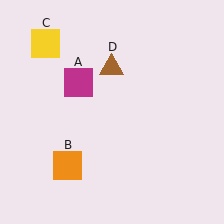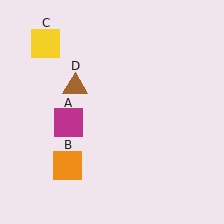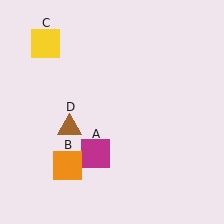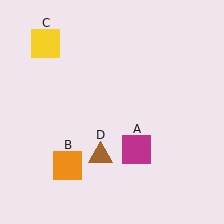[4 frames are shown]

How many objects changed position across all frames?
2 objects changed position: magenta square (object A), brown triangle (object D).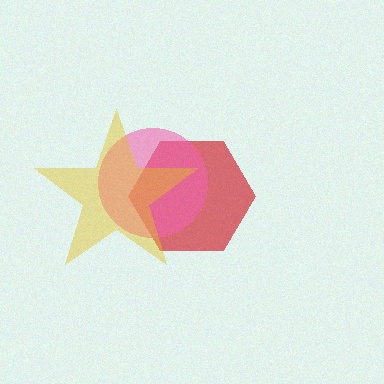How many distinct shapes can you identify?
There are 3 distinct shapes: a red hexagon, a pink circle, a yellow star.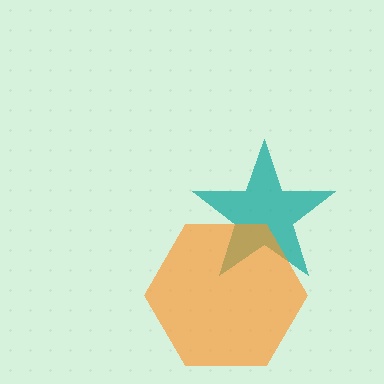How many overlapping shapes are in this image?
There are 2 overlapping shapes in the image.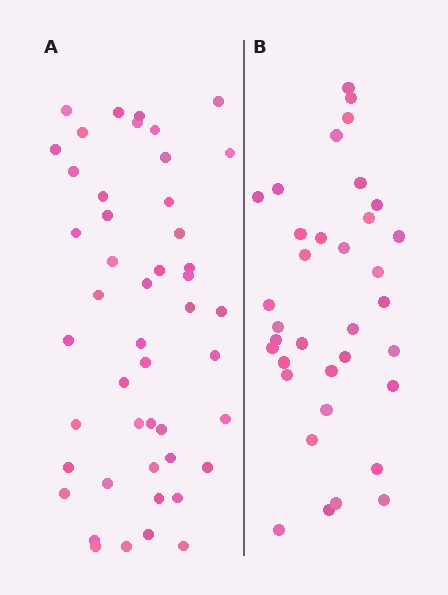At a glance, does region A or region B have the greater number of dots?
Region A (the left region) has more dots.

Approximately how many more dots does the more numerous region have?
Region A has roughly 12 or so more dots than region B.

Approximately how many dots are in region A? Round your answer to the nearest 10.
About 50 dots. (The exact count is 47, which rounds to 50.)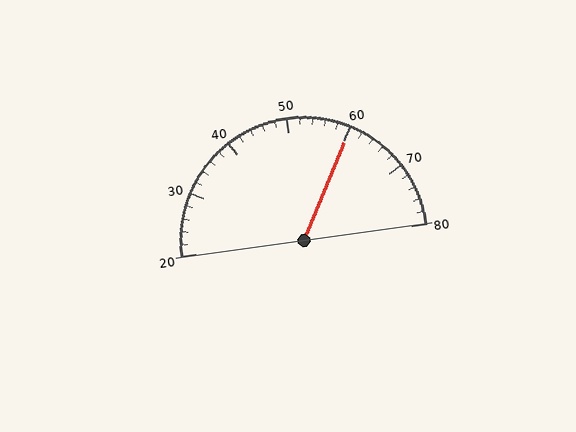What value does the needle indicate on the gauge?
The needle indicates approximately 60.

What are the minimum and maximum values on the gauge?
The gauge ranges from 20 to 80.